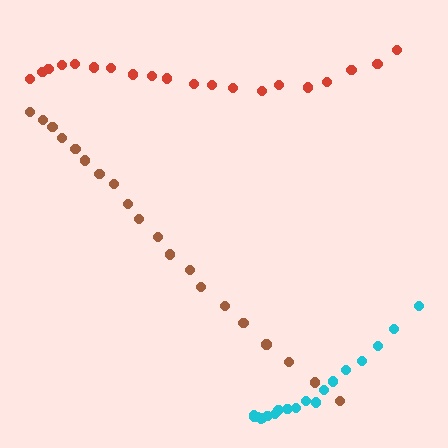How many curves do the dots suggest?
There are 3 distinct paths.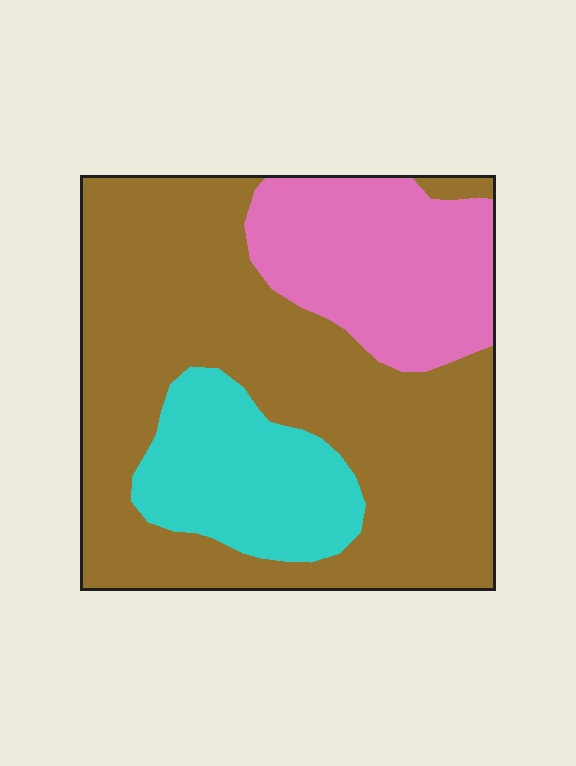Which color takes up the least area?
Cyan, at roughly 15%.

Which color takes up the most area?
Brown, at roughly 60%.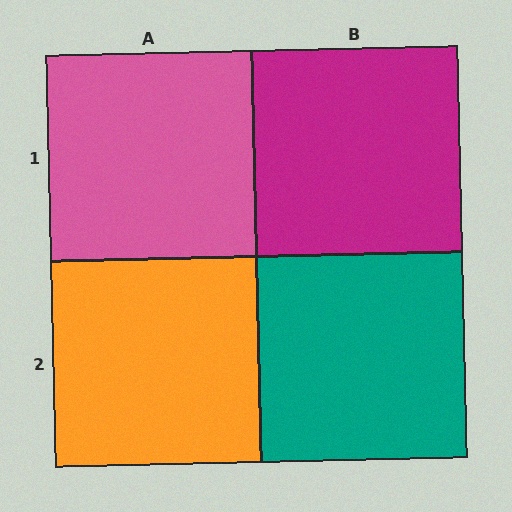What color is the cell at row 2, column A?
Orange.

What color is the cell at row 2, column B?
Teal.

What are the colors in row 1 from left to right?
Pink, magenta.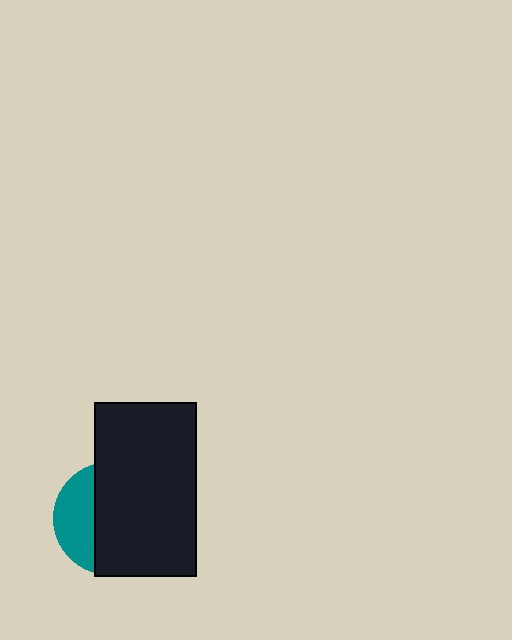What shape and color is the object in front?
The object in front is a black rectangle.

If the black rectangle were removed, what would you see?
You would see the complete teal circle.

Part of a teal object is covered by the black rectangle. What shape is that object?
It is a circle.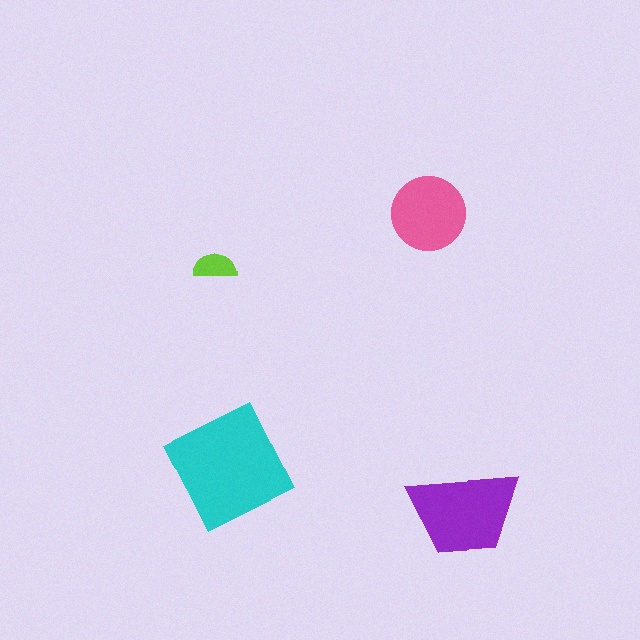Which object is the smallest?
The lime semicircle.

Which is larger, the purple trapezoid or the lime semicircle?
The purple trapezoid.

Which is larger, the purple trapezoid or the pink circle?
The purple trapezoid.